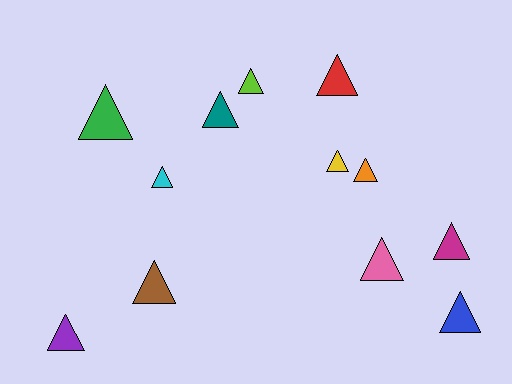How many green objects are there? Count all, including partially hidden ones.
There is 1 green object.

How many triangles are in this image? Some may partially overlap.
There are 12 triangles.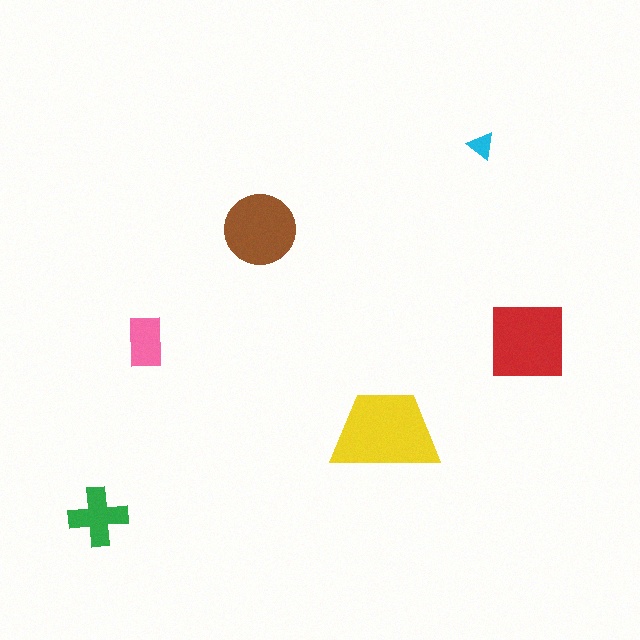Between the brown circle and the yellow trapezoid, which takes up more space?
The yellow trapezoid.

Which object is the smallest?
The cyan triangle.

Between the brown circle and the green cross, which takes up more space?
The brown circle.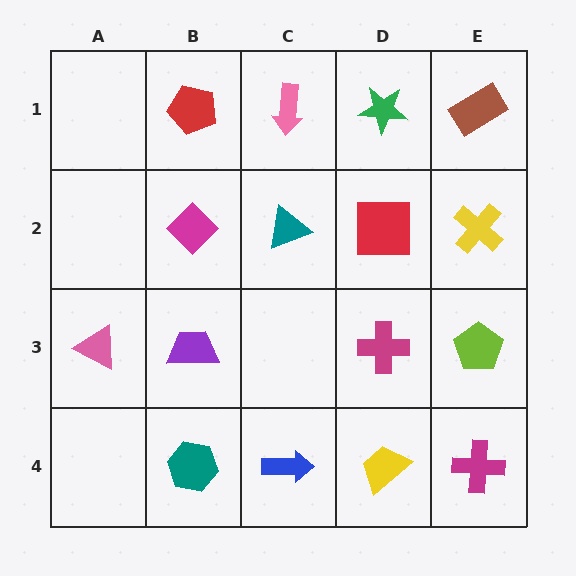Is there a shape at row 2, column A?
No, that cell is empty.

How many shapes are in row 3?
4 shapes.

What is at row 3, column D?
A magenta cross.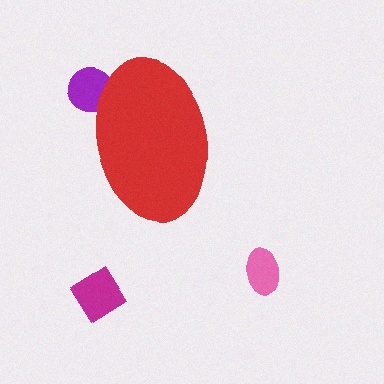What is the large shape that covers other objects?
A red ellipse.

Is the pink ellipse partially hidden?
No, the pink ellipse is fully visible.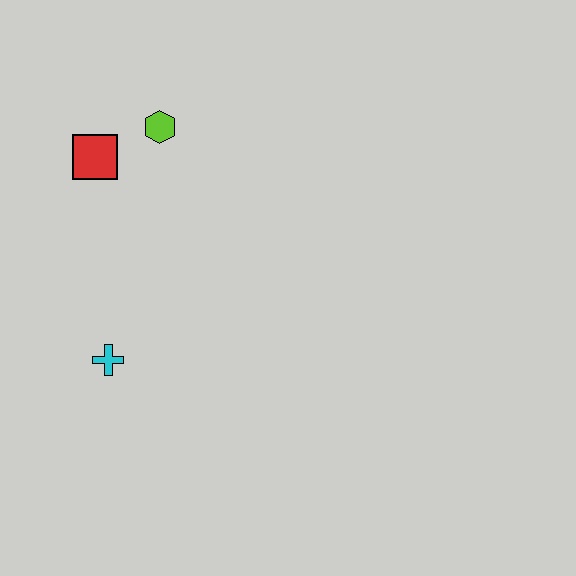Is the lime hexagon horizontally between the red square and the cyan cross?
No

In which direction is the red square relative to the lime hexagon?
The red square is to the left of the lime hexagon.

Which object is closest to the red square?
The lime hexagon is closest to the red square.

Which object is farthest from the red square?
The cyan cross is farthest from the red square.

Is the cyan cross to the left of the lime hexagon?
Yes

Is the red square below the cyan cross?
No